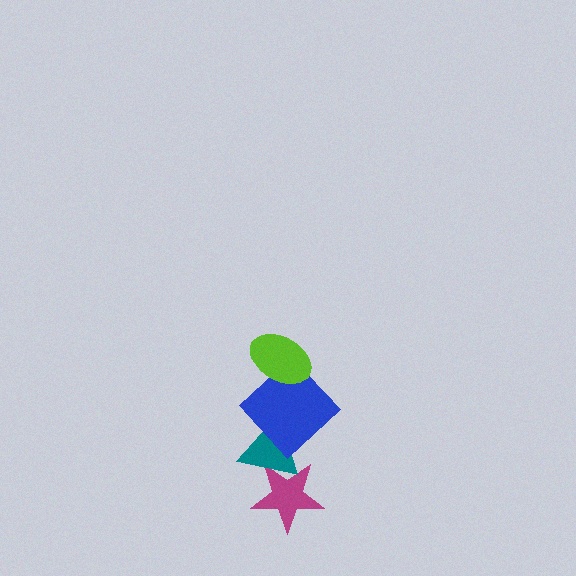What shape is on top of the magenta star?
The teal triangle is on top of the magenta star.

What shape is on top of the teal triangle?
The blue diamond is on top of the teal triangle.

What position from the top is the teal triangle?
The teal triangle is 3rd from the top.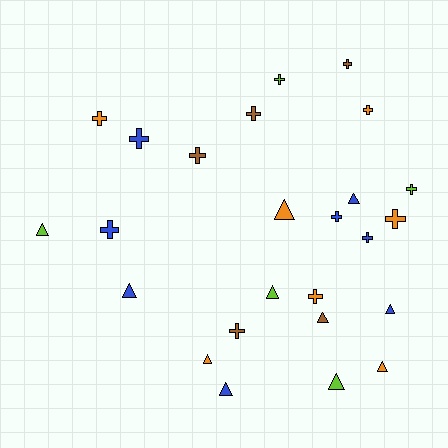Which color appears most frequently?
Blue, with 8 objects.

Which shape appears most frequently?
Cross, with 14 objects.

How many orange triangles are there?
There are 3 orange triangles.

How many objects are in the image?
There are 25 objects.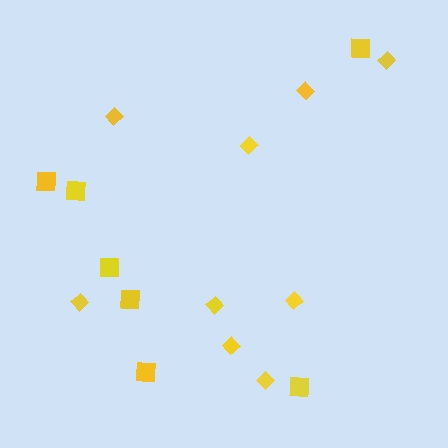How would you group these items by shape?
There are 2 groups: one group of diamonds (9) and one group of squares (7).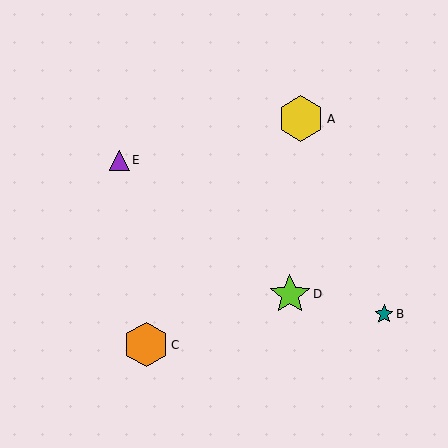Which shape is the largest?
The yellow hexagon (labeled A) is the largest.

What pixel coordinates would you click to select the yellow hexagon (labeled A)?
Click at (301, 119) to select the yellow hexagon A.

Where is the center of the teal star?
The center of the teal star is at (384, 314).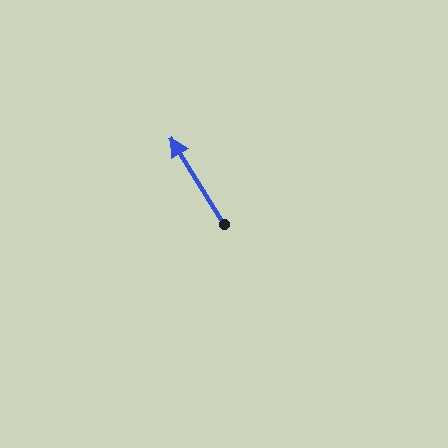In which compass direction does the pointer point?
Northwest.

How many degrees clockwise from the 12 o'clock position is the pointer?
Approximately 328 degrees.